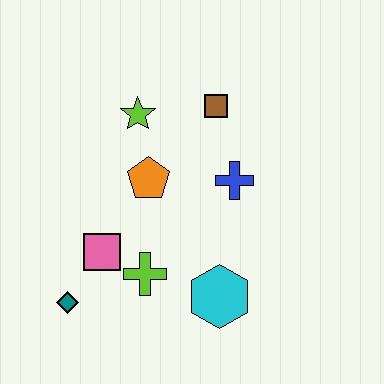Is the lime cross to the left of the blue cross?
Yes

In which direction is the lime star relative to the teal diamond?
The lime star is above the teal diamond.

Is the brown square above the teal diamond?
Yes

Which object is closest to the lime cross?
The pink square is closest to the lime cross.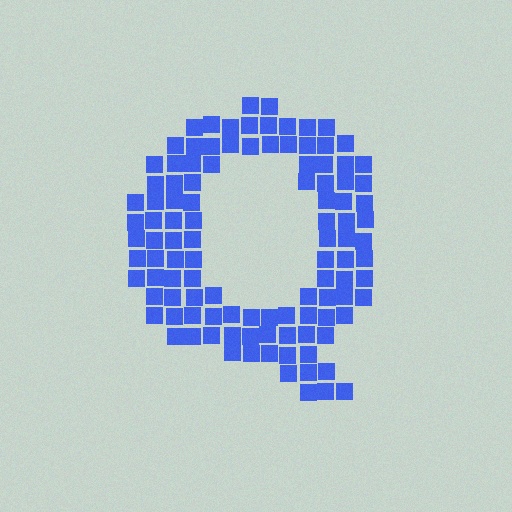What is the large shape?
The large shape is the letter Q.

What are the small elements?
The small elements are squares.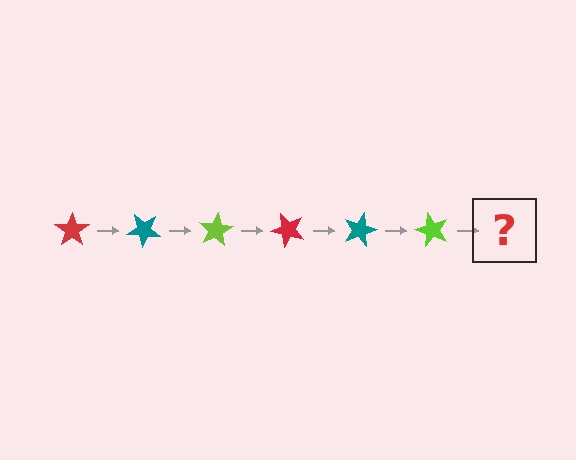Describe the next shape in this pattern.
It should be a red star, rotated 240 degrees from the start.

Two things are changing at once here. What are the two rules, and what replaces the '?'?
The two rules are that it rotates 40 degrees each step and the color cycles through red, teal, and lime. The '?' should be a red star, rotated 240 degrees from the start.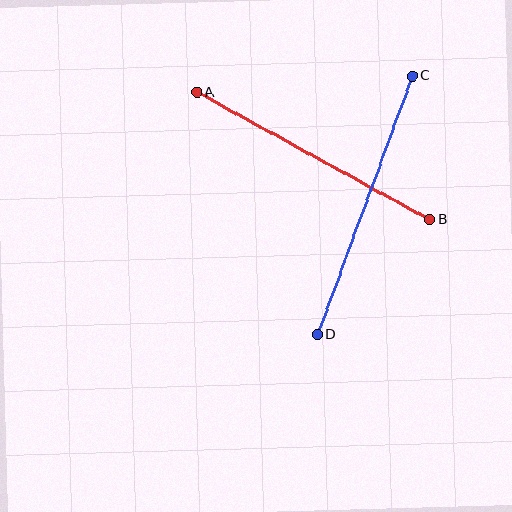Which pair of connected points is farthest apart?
Points C and D are farthest apart.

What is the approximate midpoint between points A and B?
The midpoint is at approximately (313, 156) pixels.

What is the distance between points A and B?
The distance is approximately 265 pixels.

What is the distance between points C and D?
The distance is approximately 276 pixels.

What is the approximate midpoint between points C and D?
The midpoint is at approximately (365, 205) pixels.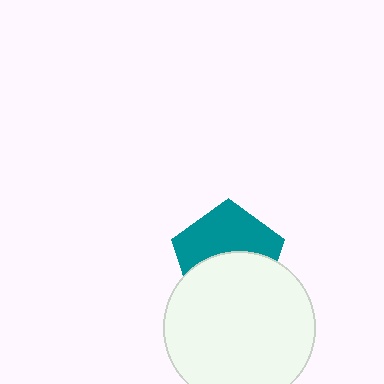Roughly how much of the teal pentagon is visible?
About half of it is visible (roughly 50%).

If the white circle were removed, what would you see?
You would see the complete teal pentagon.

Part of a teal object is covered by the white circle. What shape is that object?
It is a pentagon.